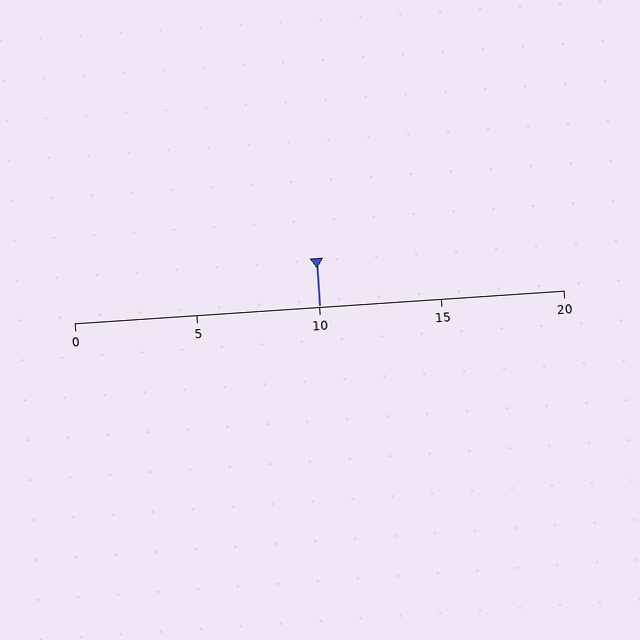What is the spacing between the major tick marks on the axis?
The major ticks are spaced 5 apart.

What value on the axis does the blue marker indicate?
The marker indicates approximately 10.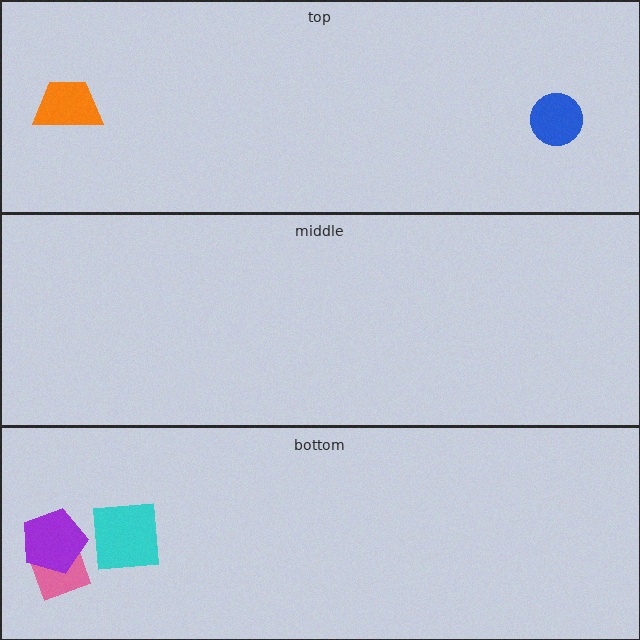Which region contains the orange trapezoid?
The top region.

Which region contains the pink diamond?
The bottom region.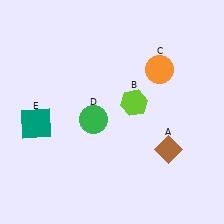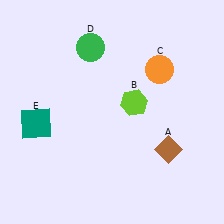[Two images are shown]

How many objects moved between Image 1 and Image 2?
1 object moved between the two images.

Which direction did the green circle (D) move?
The green circle (D) moved up.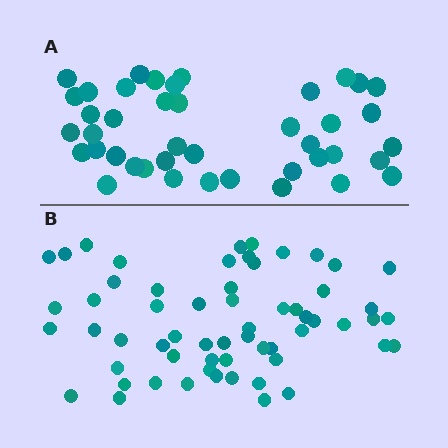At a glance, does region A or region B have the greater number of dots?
Region B (the bottom region) has more dots.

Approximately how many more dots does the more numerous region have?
Region B has approximately 20 more dots than region A.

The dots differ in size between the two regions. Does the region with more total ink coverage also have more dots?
No. Region A has more total ink coverage because its dots are larger, but region B actually contains more individual dots. Total area can be misleading — the number of items is what matters here.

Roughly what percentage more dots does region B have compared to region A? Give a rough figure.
About 45% more.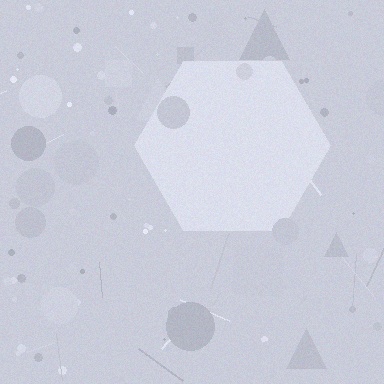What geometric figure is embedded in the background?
A hexagon is embedded in the background.